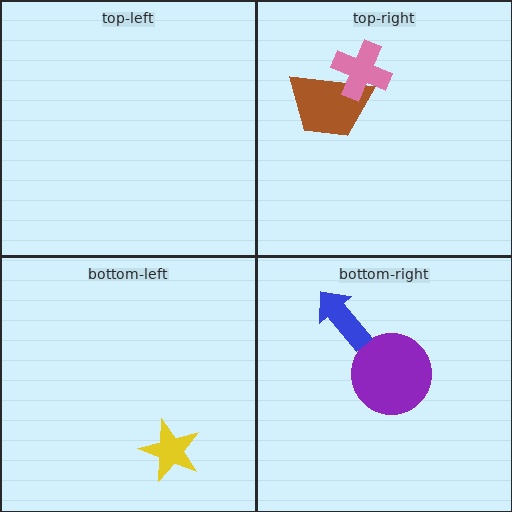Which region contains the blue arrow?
The bottom-right region.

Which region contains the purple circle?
The bottom-right region.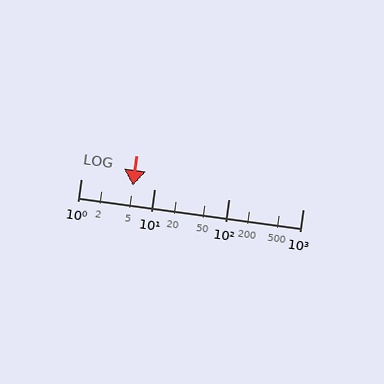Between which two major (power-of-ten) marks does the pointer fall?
The pointer is between 1 and 10.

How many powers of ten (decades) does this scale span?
The scale spans 3 decades, from 1 to 1000.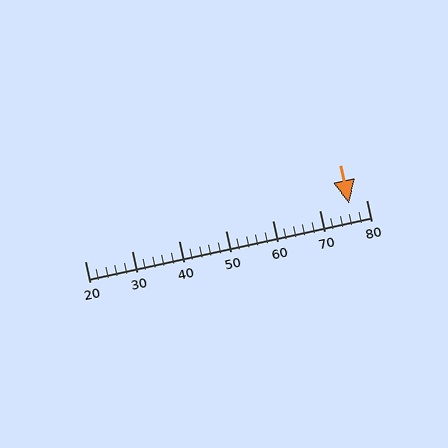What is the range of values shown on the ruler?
The ruler shows values from 20 to 80.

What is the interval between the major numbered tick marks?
The major tick marks are spaced 10 units apart.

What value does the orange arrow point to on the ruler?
The orange arrow points to approximately 76.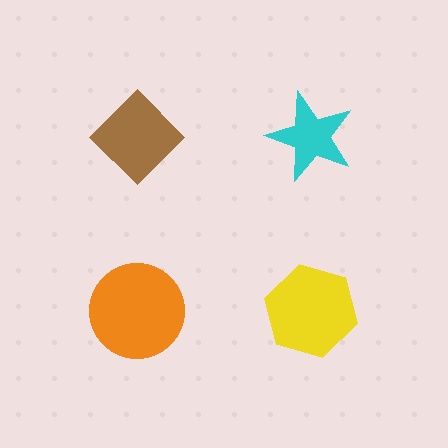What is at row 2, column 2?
A yellow hexagon.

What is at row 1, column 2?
A cyan star.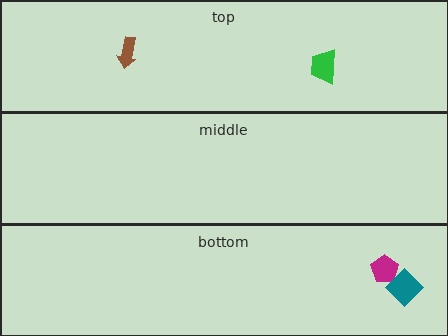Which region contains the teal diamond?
The bottom region.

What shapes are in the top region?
The brown arrow, the green trapezoid.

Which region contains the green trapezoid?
The top region.